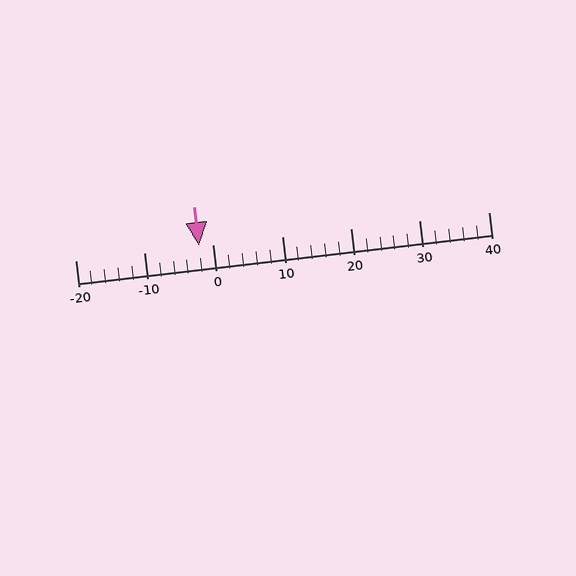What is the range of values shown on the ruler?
The ruler shows values from -20 to 40.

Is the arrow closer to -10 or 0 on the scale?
The arrow is closer to 0.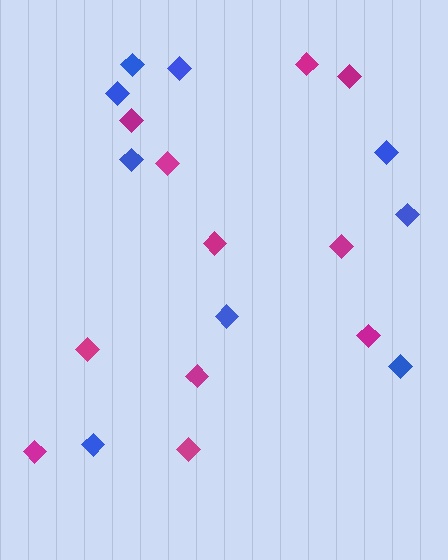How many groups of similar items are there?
There are 2 groups: one group of magenta diamonds (11) and one group of blue diamonds (9).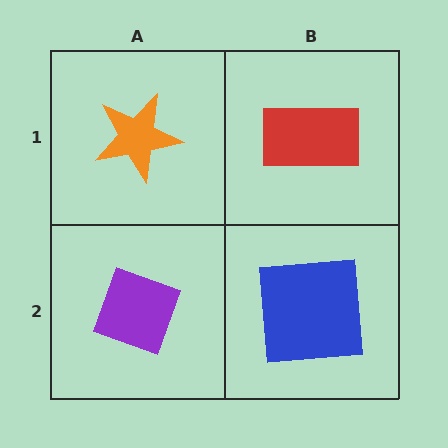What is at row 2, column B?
A blue square.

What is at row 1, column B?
A red rectangle.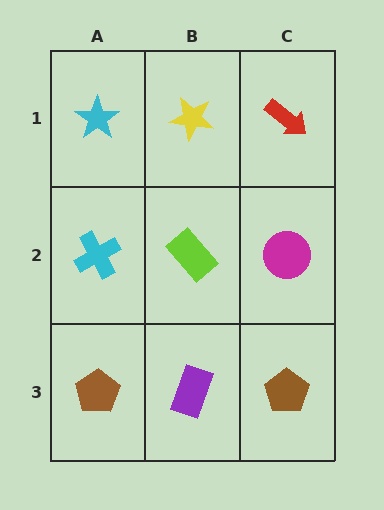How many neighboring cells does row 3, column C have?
2.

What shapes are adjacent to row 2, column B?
A yellow star (row 1, column B), a purple rectangle (row 3, column B), a cyan cross (row 2, column A), a magenta circle (row 2, column C).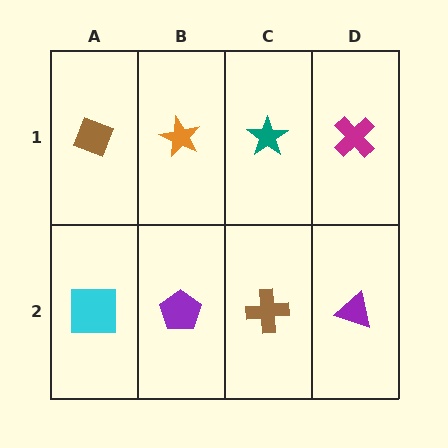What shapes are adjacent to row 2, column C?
A teal star (row 1, column C), a purple pentagon (row 2, column B), a purple triangle (row 2, column D).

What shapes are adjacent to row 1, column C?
A brown cross (row 2, column C), an orange star (row 1, column B), a magenta cross (row 1, column D).